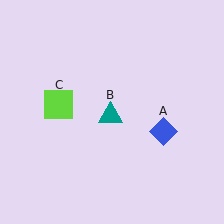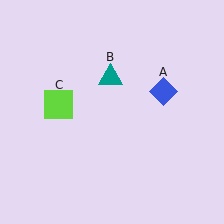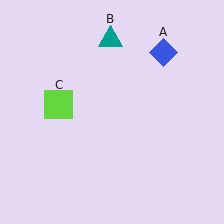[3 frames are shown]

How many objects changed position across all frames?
2 objects changed position: blue diamond (object A), teal triangle (object B).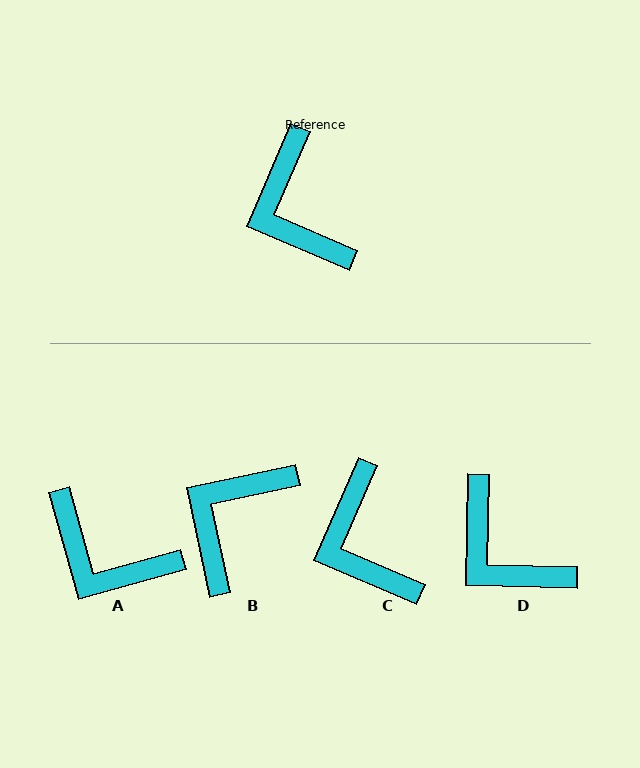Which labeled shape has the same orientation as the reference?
C.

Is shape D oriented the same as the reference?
No, it is off by about 22 degrees.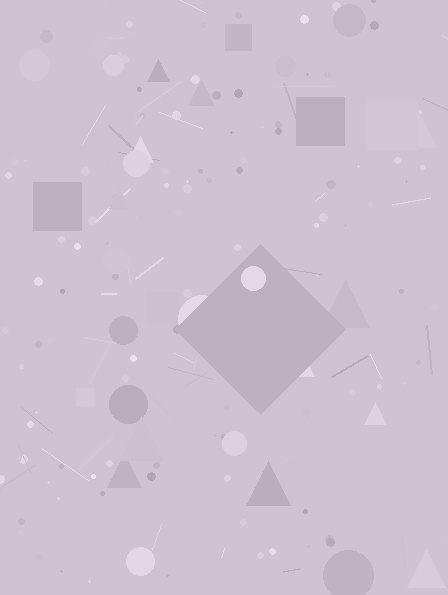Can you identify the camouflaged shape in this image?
The camouflaged shape is a diamond.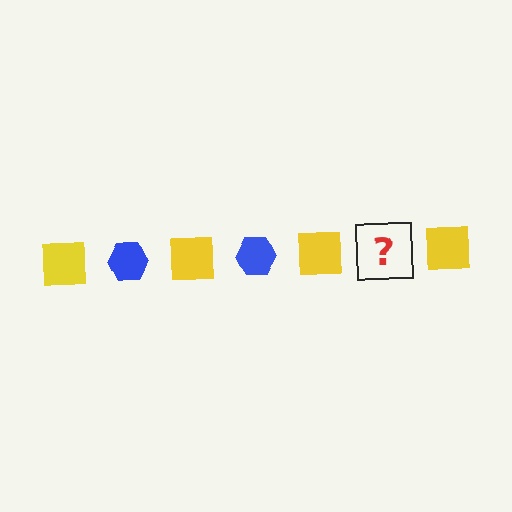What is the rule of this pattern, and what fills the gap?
The rule is that the pattern alternates between yellow square and blue hexagon. The gap should be filled with a blue hexagon.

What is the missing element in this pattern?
The missing element is a blue hexagon.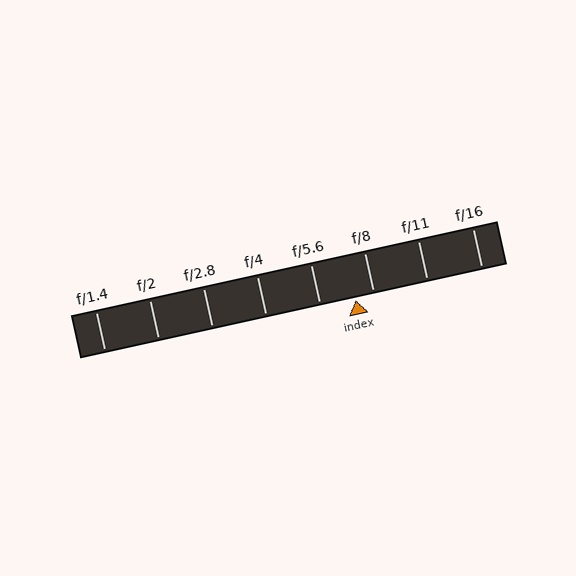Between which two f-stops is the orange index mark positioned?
The index mark is between f/5.6 and f/8.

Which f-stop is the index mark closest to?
The index mark is closest to f/8.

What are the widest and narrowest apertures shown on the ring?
The widest aperture shown is f/1.4 and the narrowest is f/16.